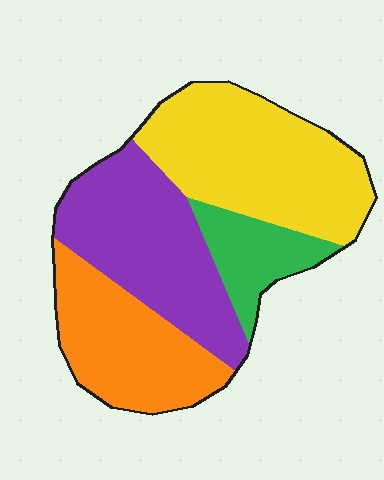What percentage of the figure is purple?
Purple takes up between a quarter and a half of the figure.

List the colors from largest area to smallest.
From largest to smallest: yellow, purple, orange, green.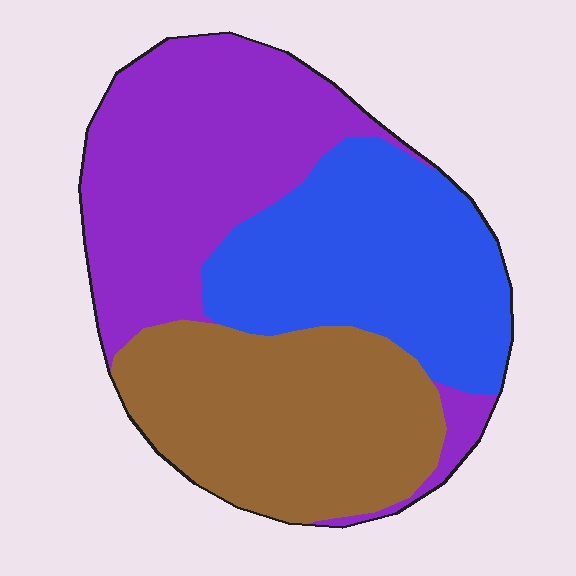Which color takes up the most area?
Purple, at roughly 35%.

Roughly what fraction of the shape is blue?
Blue covers 31% of the shape.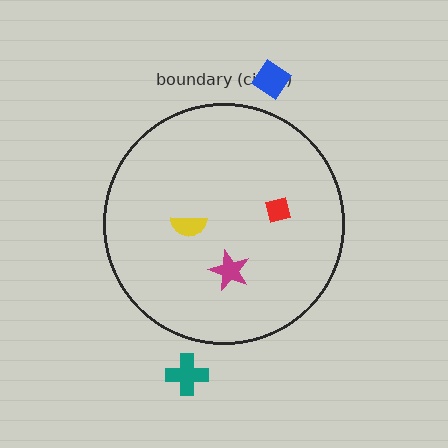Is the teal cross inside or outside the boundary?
Outside.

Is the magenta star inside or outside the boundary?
Inside.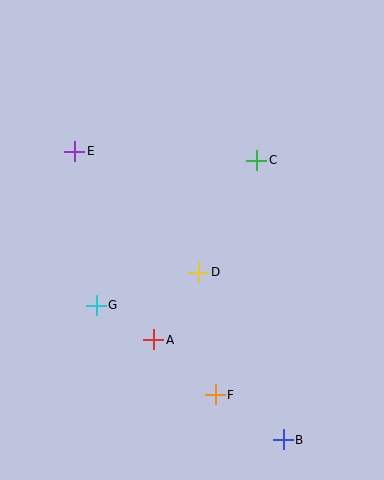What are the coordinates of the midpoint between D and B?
The midpoint between D and B is at (241, 356).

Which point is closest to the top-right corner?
Point C is closest to the top-right corner.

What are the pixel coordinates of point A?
Point A is at (154, 340).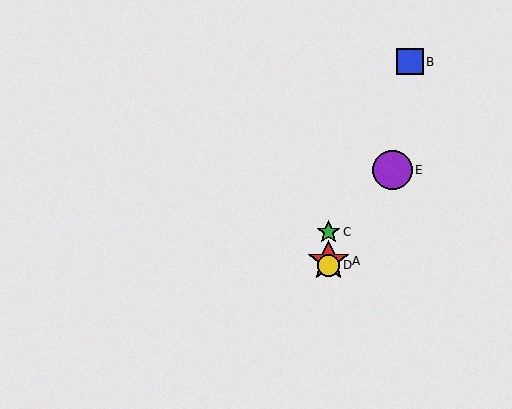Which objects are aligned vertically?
Objects A, C, D are aligned vertically.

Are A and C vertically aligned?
Yes, both are at x≈329.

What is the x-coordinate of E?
Object E is at x≈393.